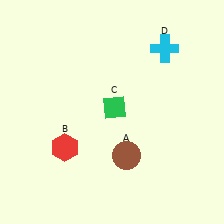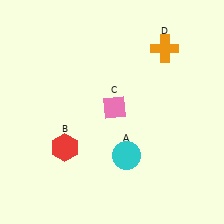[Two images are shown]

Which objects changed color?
A changed from brown to cyan. C changed from green to pink. D changed from cyan to orange.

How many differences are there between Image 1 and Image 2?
There are 3 differences between the two images.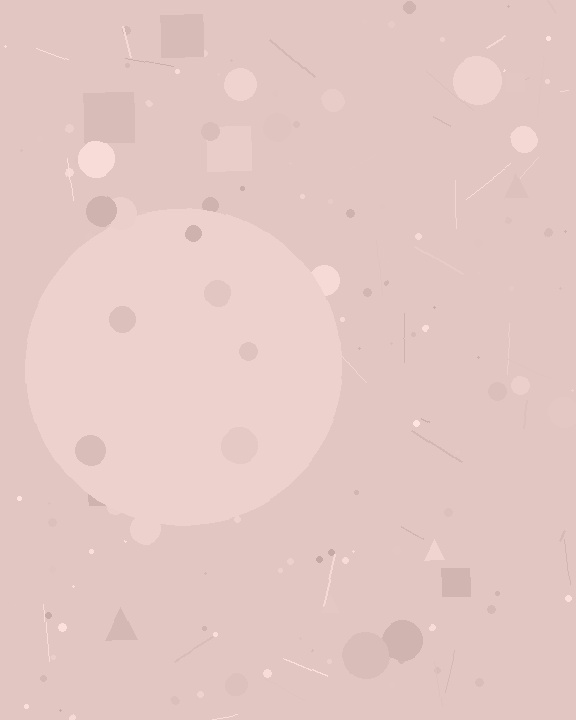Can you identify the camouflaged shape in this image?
The camouflaged shape is a circle.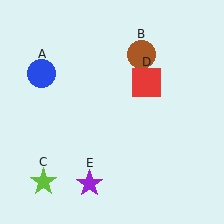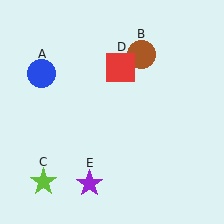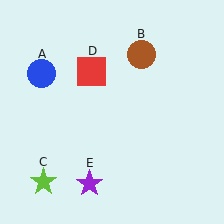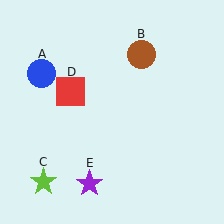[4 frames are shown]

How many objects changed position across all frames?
1 object changed position: red square (object D).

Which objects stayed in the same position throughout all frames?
Blue circle (object A) and brown circle (object B) and lime star (object C) and purple star (object E) remained stationary.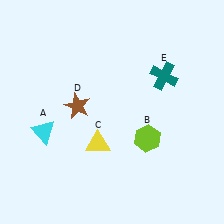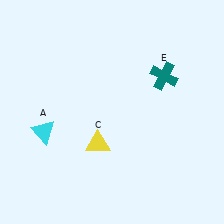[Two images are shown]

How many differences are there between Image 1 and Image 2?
There are 2 differences between the two images.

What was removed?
The lime hexagon (B), the brown star (D) were removed in Image 2.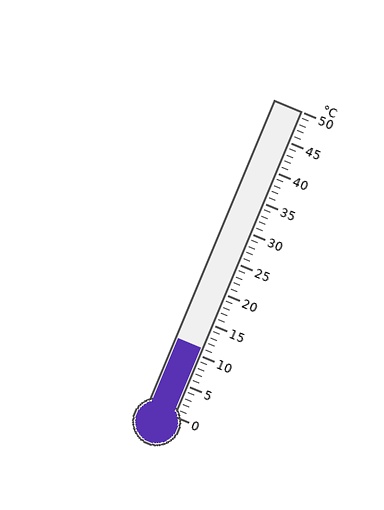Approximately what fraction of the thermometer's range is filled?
The thermometer is filled to approximately 20% of its range.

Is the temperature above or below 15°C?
The temperature is below 15°C.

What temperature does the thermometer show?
The thermometer shows approximately 11°C.